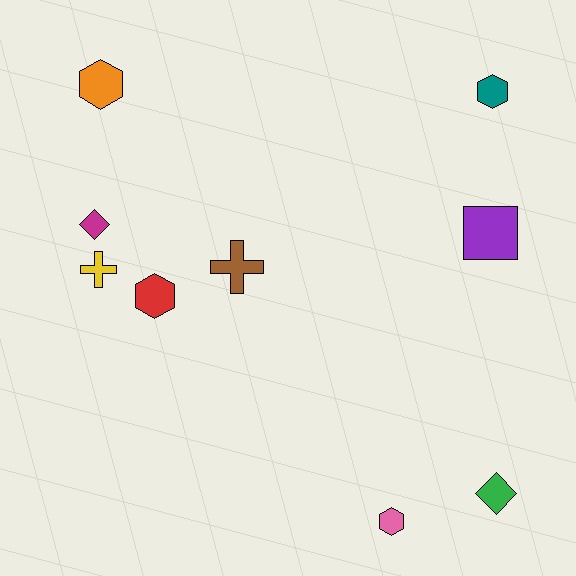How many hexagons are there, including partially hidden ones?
There are 4 hexagons.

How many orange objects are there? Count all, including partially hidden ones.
There is 1 orange object.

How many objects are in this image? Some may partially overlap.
There are 9 objects.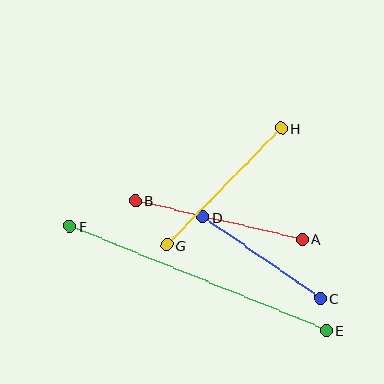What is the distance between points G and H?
The distance is approximately 164 pixels.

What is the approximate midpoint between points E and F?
The midpoint is at approximately (198, 279) pixels.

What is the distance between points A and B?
The distance is approximately 171 pixels.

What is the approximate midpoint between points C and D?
The midpoint is at approximately (262, 258) pixels.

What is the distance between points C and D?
The distance is approximately 143 pixels.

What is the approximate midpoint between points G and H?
The midpoint is at approximately (224, 187) pixels.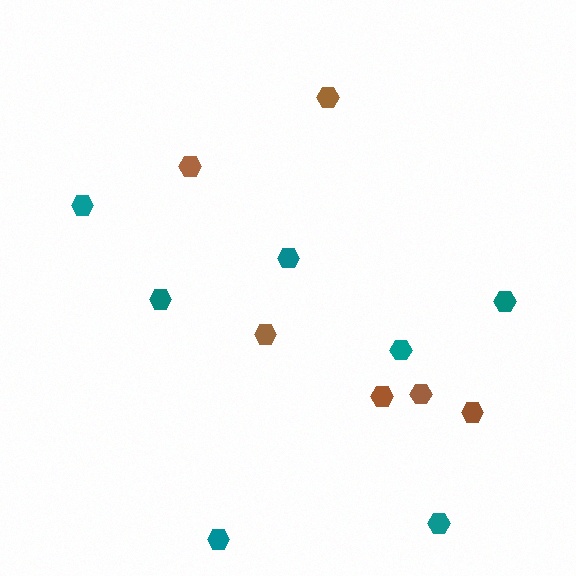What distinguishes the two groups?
There are 2 groups: one group of teal hexagons (7) and one group of brown hexagons (6).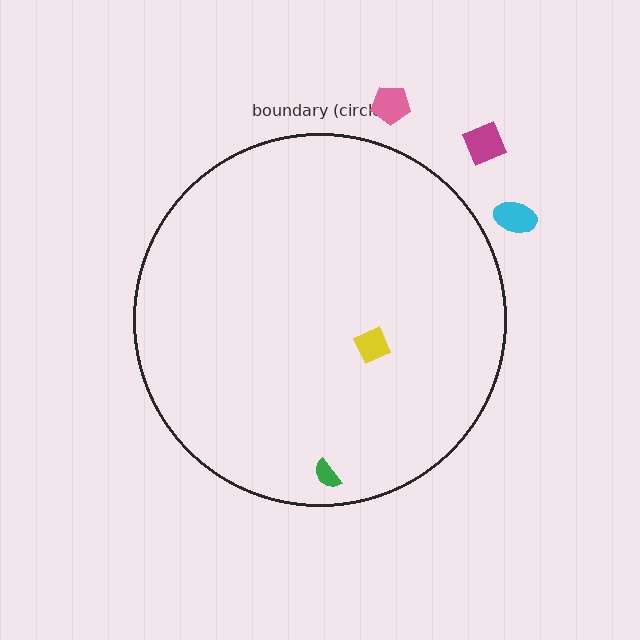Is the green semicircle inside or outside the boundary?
Inside.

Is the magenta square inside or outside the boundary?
Outside.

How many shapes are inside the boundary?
2 inside, 3 outside.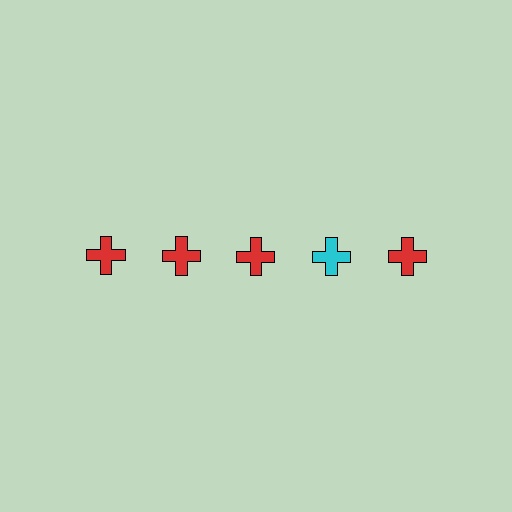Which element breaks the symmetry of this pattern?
The cyan cross in the top row, second from right column breaks the symmetry. All other shapes are red crosses.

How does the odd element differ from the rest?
It has a different color: cyan instead of red.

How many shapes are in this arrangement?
There are 5 shapes arranged in a grid pattern.